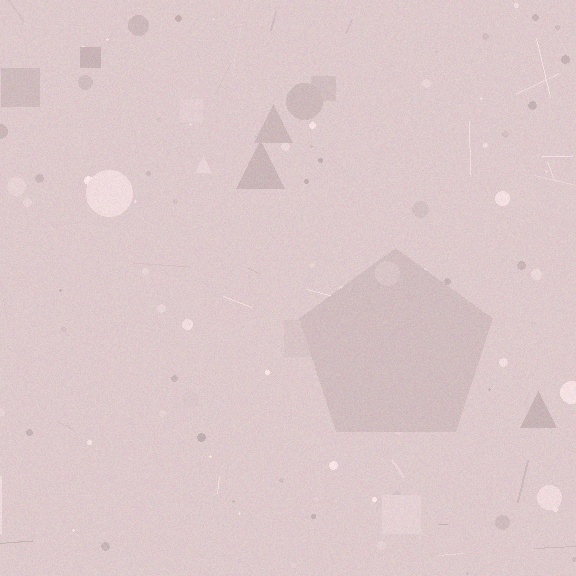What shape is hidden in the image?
A pentagon is hidden in the image.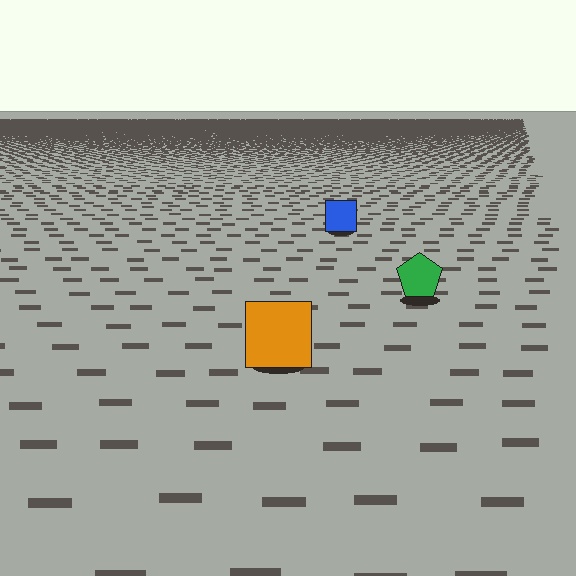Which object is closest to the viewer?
The orange square is closest. The texture marks near it are larger and more spread out.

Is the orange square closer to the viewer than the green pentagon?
Yes. The orange square is closer — you can tell from the texture gradient: the ground texture is coarser near it.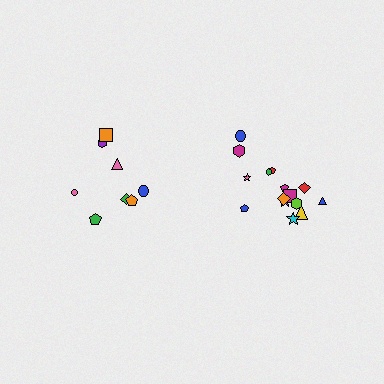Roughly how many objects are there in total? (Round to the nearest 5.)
Roughly 25 objects in total.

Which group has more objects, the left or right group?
The right group.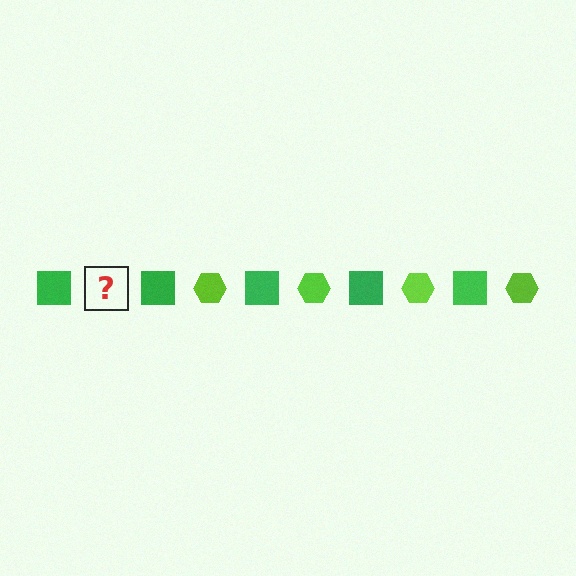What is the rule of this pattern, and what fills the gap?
The rule is that the pattern alternates between green square and lime hexagon. The gap should be filled with a lime hexagon.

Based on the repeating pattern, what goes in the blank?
The blank should be a lime hexagon.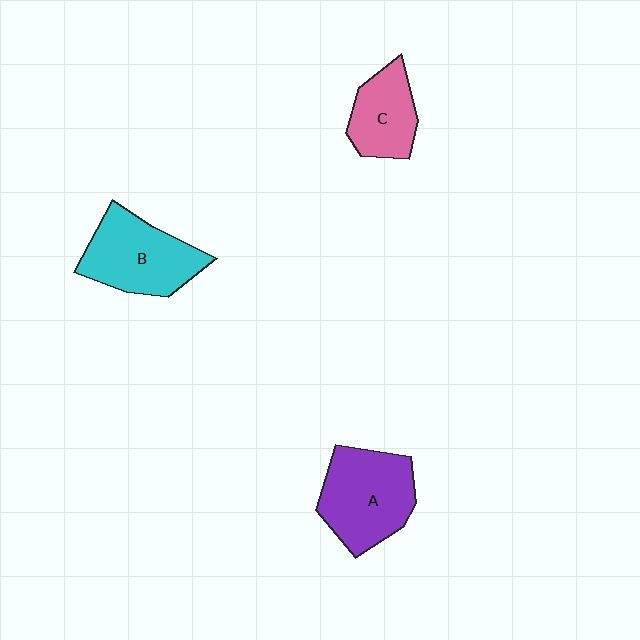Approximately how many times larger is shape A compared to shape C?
Approximately 1.5 times.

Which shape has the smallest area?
Shape C (pink).